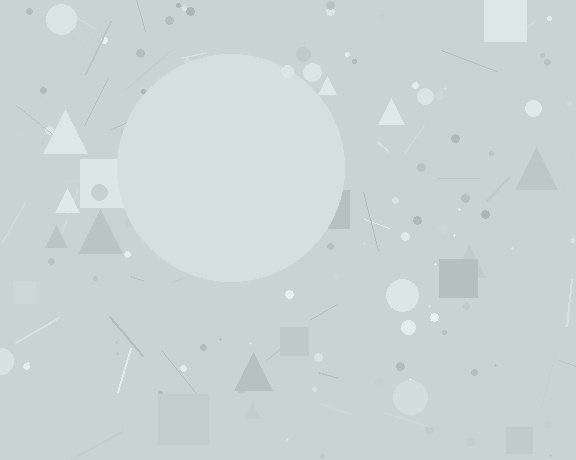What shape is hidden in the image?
A circle is hidden in the image.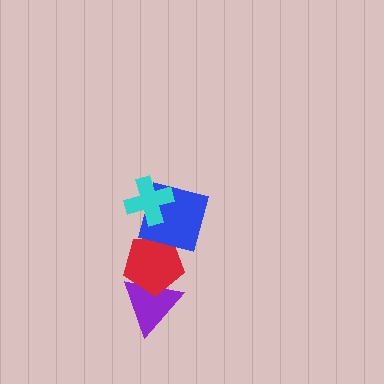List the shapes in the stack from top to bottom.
From top to bottom: the cyan cross, the blue square, the red pentagon, the purple triangle.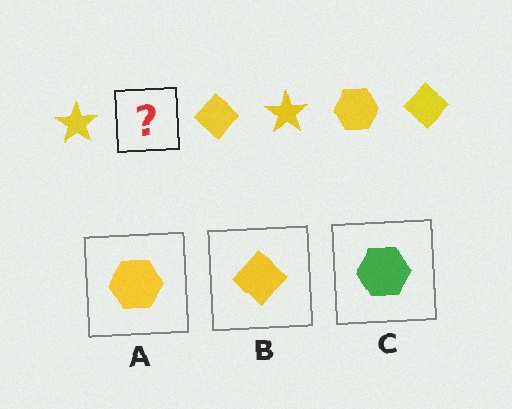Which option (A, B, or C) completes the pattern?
A.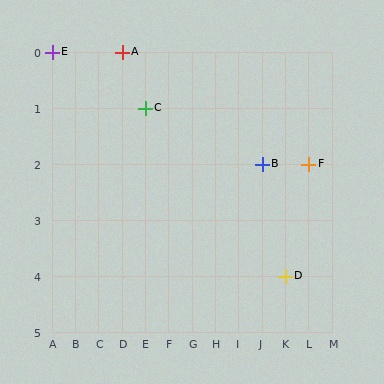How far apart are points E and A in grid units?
Points E and A are 3 columns apart.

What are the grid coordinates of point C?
Point C is at grid coordinates (E, 1).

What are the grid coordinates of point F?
Point F is at grid coordinates (L, 2).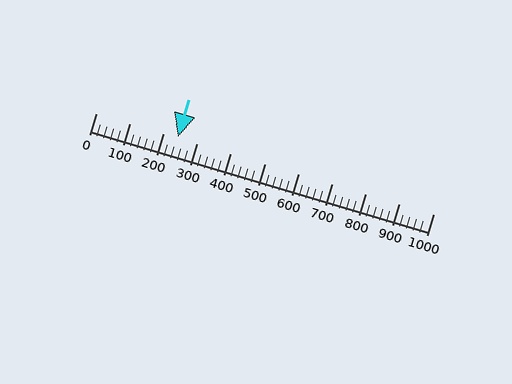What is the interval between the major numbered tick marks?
The major tick marks are spaced 100 units apart.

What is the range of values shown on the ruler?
The ruler shows values from 0 to 1000.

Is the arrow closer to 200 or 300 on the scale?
The arrow is closer to 200.